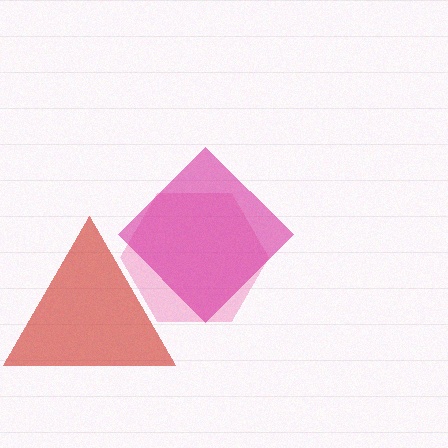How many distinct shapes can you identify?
There are 3 distinct shapes: a pink hexagon, a magenta diamond, a red triangle.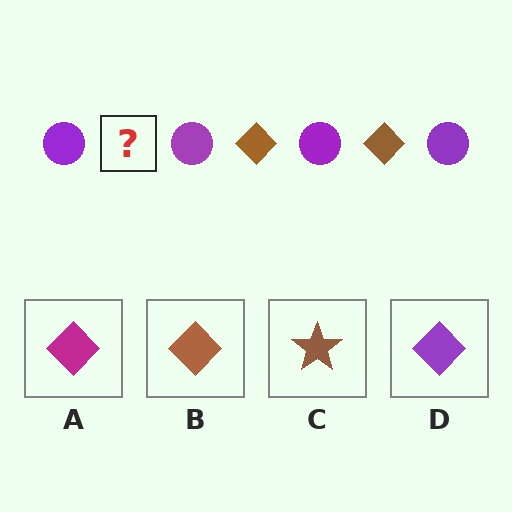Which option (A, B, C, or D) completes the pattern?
B.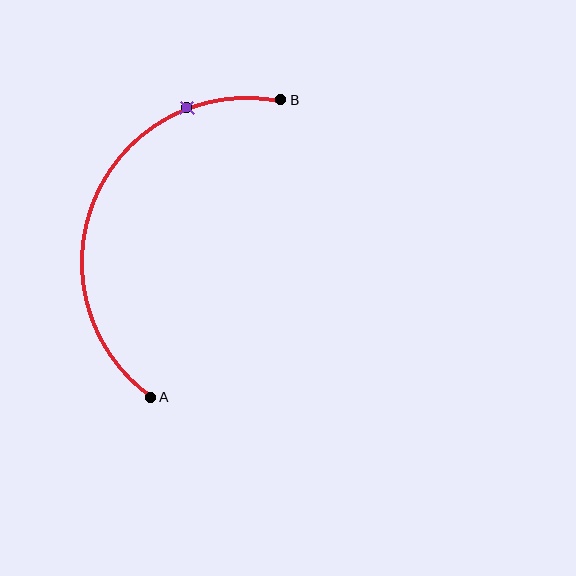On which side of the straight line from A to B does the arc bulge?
The arc bulges to the left of the straight line connecting A and B.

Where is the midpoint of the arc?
The arc midpoint is the point on the curve farthest from the straight line joining A and B. It sits to the left of that line.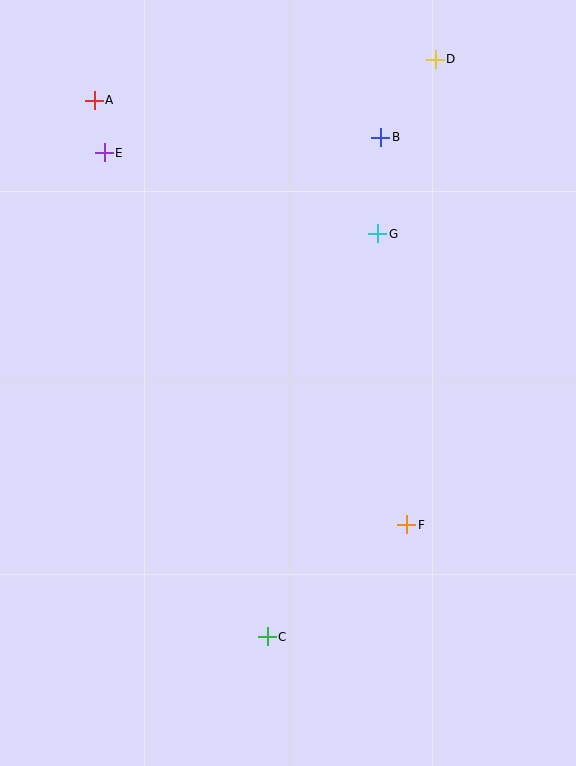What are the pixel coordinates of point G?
Point G is at (378, 234).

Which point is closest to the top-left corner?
Point A is closest to the top-left corner.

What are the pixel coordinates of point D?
Point D is at (435, 59).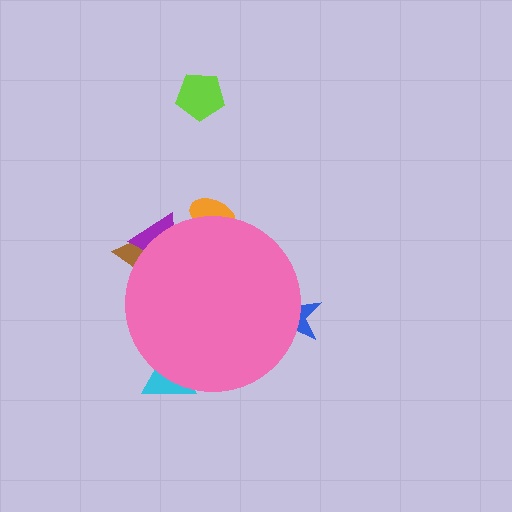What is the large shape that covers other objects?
A pink circle.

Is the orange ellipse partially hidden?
Yes, the orange ellipse is partially hidden behind the pink circle.